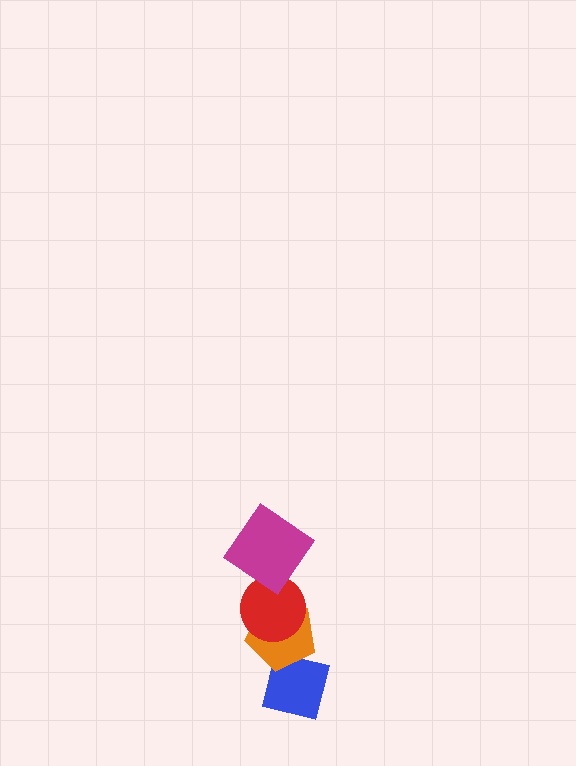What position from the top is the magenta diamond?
The magenta diamond is 1st from the top.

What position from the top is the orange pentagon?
The orange pentagon is 3rd from the top.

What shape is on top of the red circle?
The magenta diamond is on top of the red circle.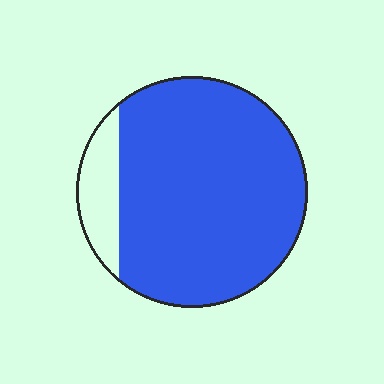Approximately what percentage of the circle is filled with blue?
Approximately 85%.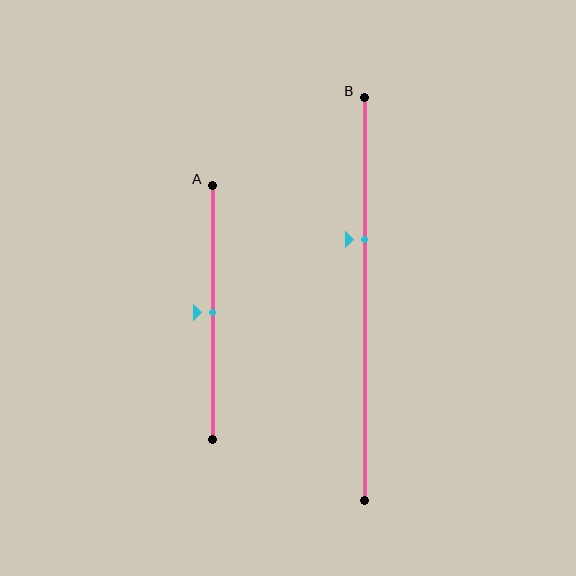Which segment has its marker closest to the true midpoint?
Segment A has its marker closest to the true midpoint.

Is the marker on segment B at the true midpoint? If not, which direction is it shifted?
No, the marker on segment B is shifted upward by about 15% of the segment length.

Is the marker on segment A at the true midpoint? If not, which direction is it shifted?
Yes, the marker on segment A is at the true midpoint.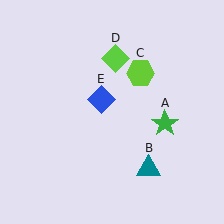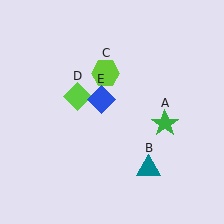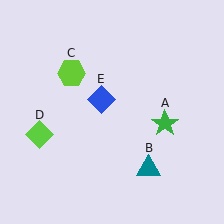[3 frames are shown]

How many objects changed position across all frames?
2 objects changed position: lime hexagon (object C), lime diamond (object D).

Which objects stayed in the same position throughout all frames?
Green star (object A) and teal triangle (object B) and blue diamond (object E) remained stationary.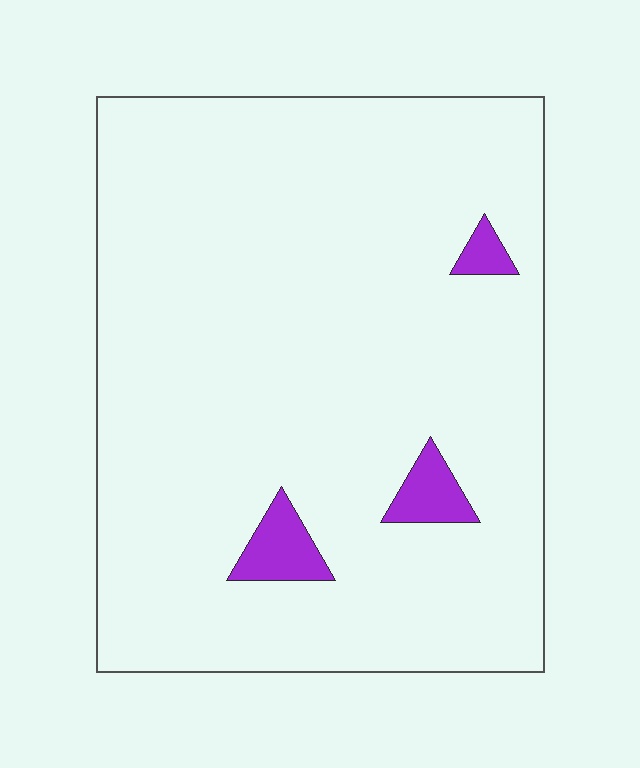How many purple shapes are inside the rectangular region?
3.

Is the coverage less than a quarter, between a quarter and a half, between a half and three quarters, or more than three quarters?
Less than a quarter.